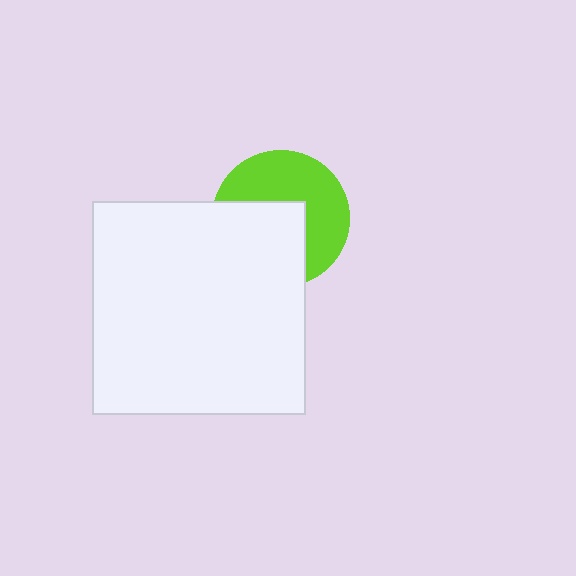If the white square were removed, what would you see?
You would see the complete lime circle.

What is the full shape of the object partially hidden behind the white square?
The partially hidden object is a lime circle.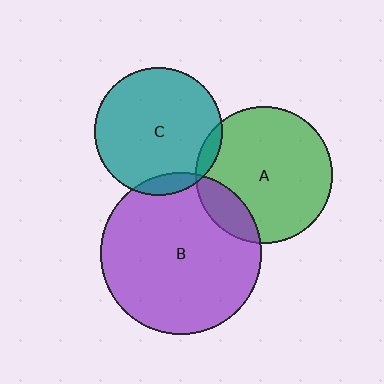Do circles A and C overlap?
Yes.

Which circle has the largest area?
Circle B (purple).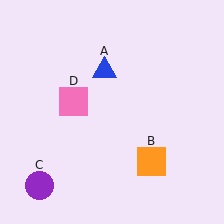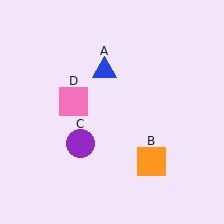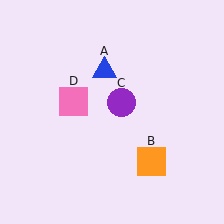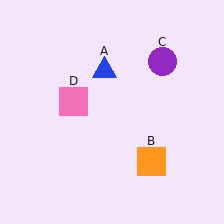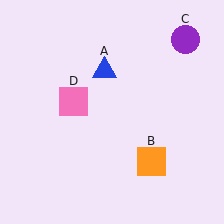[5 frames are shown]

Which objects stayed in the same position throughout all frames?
Blue triangle (object A) and orange square (object B) and pink square (object D) remained stationary.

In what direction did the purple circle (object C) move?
The purple circle (object C) moved up and to the right.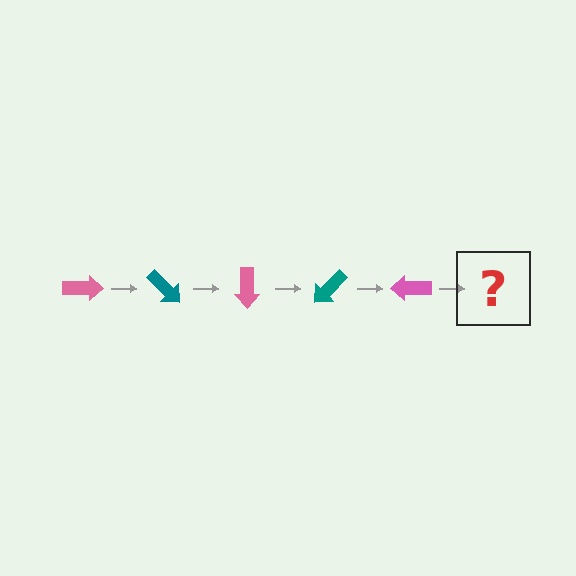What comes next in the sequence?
The next element should be a teal arrow, rotated 225 degrees from the start.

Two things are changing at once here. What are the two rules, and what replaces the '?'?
The two rules are that it rotates 45 degrees each step and the color cycles through pink and teal. The '?' should be a teal arrow, rotated 225 degrees from the start.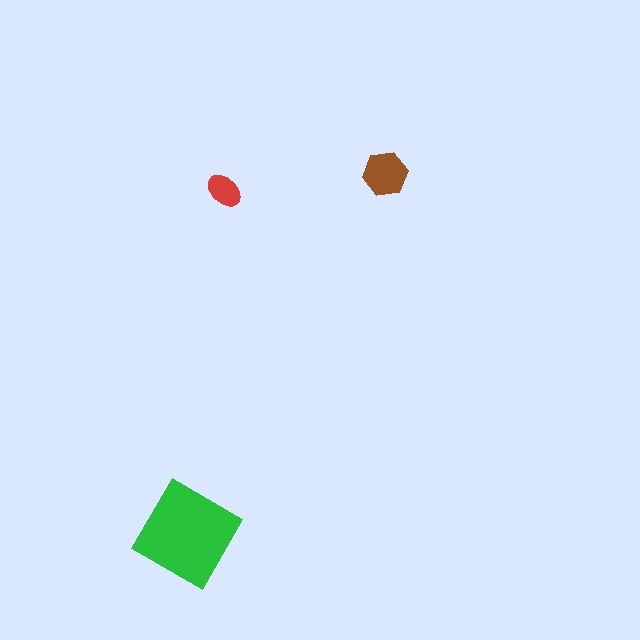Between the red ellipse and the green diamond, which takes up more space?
The green diamond.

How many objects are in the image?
There are 3 objects in the image.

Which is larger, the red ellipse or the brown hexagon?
The brown hexagon.